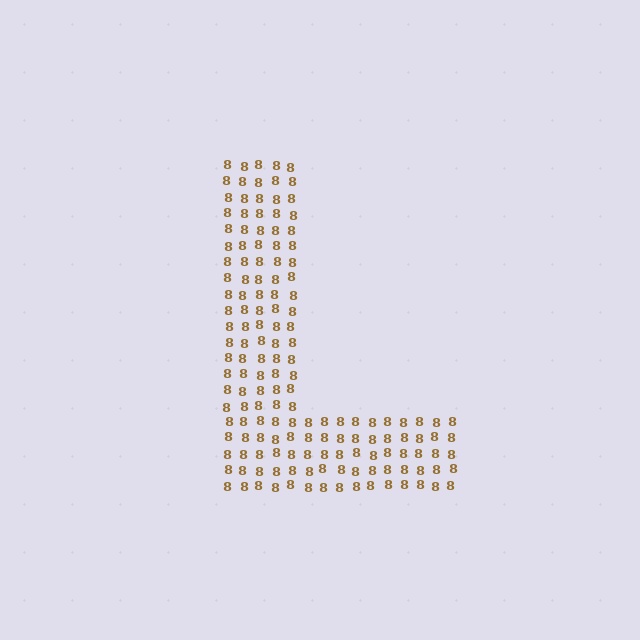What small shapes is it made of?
It is made of small digit 8's.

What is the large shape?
The large shape is the letter L.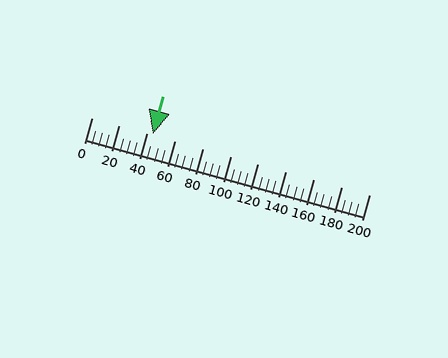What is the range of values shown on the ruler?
The ruler shows values from 0 to 200.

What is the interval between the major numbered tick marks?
The major tick marks are spaced 20 units apart.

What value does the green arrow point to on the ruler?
The green arrow points to approximately 44.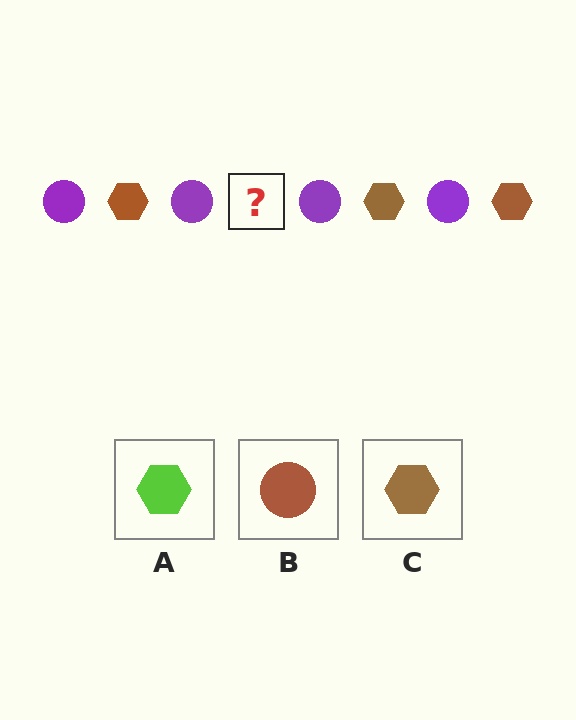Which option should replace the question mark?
Option C.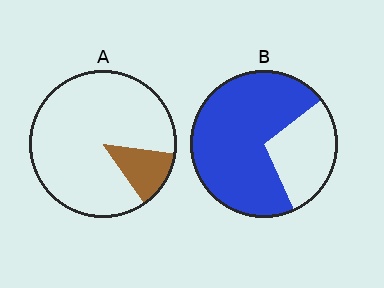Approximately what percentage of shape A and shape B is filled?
A is approximately 15% and B is approximately 70%.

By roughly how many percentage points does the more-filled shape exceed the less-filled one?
By roughly 60 percentage points (B over A).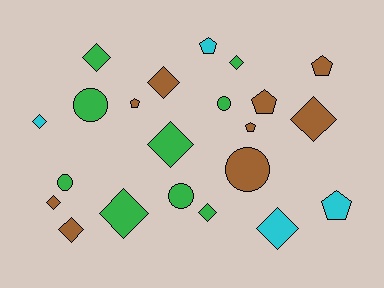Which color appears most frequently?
Green, with 9 objects.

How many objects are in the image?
There are 22 objects.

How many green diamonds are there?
There are 5 green diamonds.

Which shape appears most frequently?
Diamond, with 11 objects.